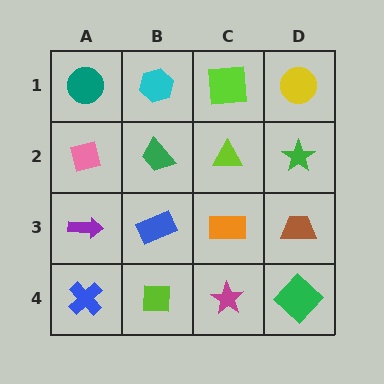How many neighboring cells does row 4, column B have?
3.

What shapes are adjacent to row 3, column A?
A pink diamond (row 2, column A), a blue cross (row 4, column A), a blue rectangle (row 3, column B).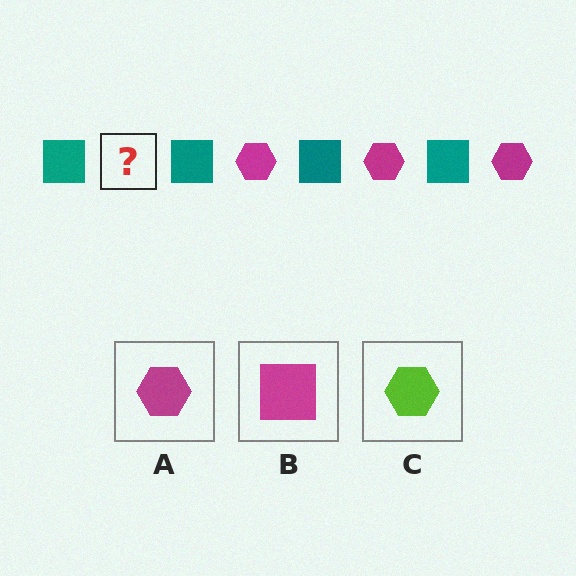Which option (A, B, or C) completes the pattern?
A.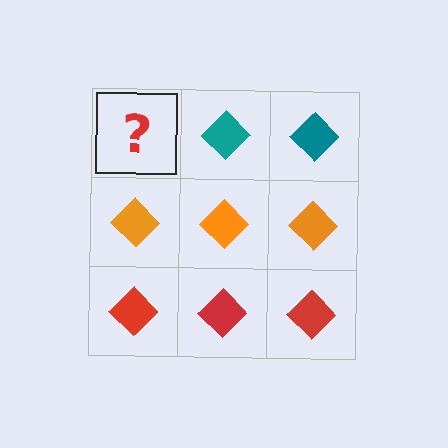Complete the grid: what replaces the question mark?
The question mark should be replaced with a teal diamond.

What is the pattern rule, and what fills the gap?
The rule is that each row has a consistent color. The gap should be filled with a teal diamond.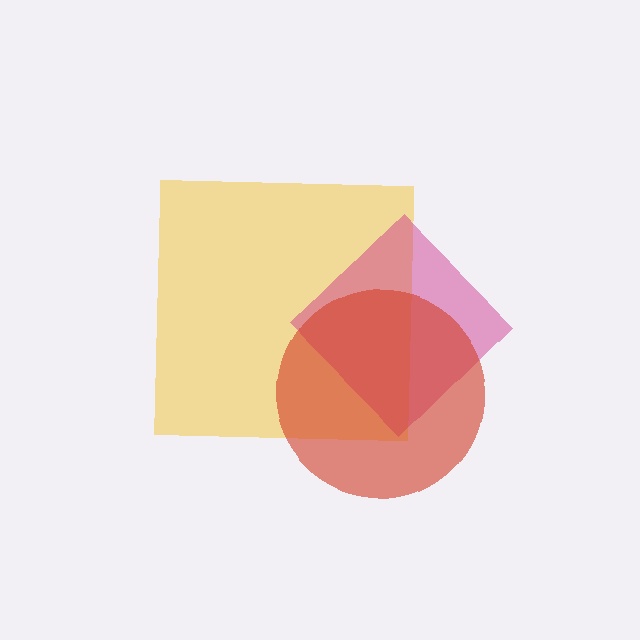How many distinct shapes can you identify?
There are 3 distinct shapes: a yellow square, a magenta diamond, a red circle.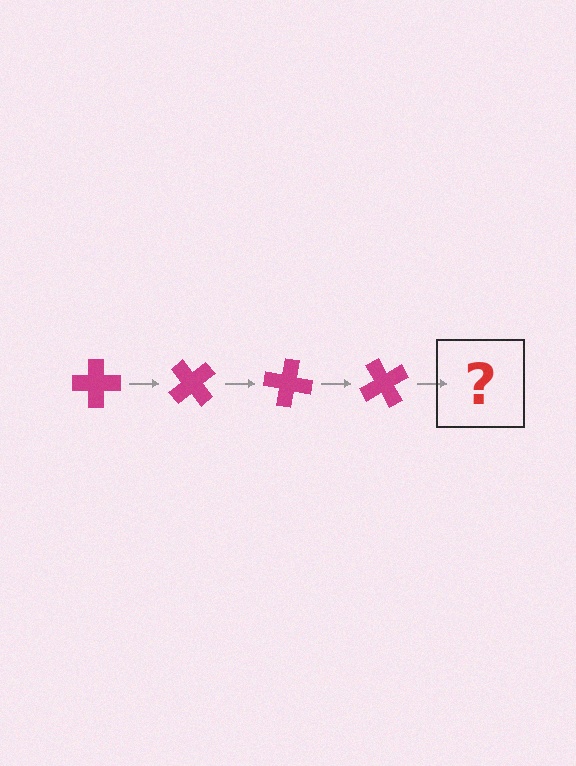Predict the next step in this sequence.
The next step is a magenta cross rotated 200 degrees.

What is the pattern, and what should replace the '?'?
The pattern is that the cross rotates 50 degrees each step. The '?' should be a magenta cross rotated 200 degrees.